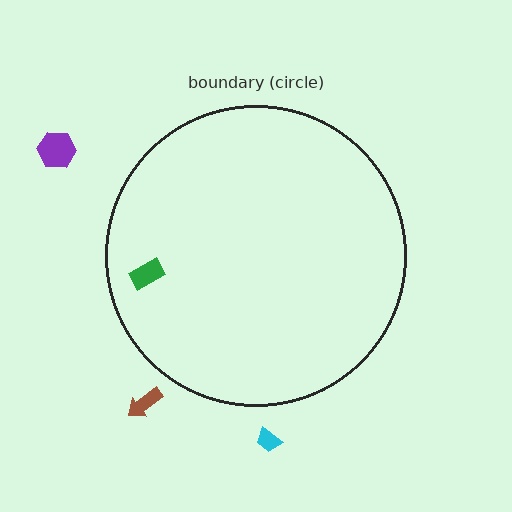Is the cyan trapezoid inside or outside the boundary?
Outside.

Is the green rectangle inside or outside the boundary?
Inside.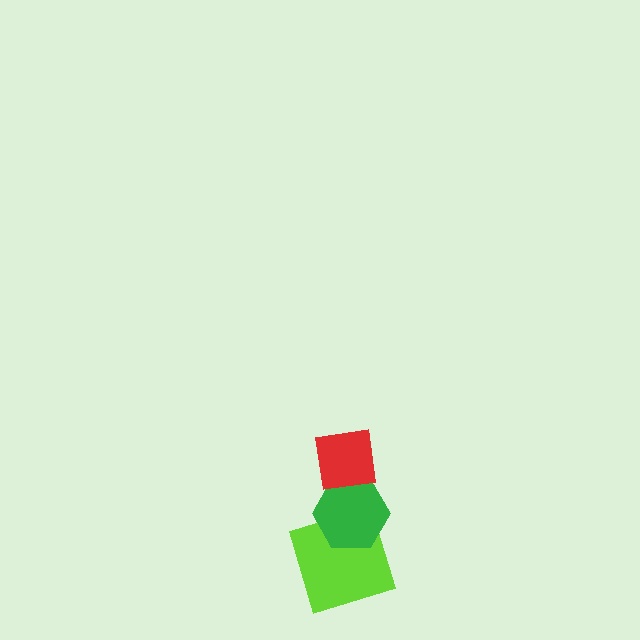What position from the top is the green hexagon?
The green hexagon is 2nd from the top.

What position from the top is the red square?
The red square is 1st from the top.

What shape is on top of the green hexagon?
The red square is on top of the green hexagon.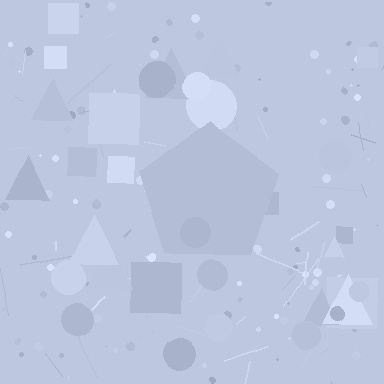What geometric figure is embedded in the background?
A pentagon is embedded in the background.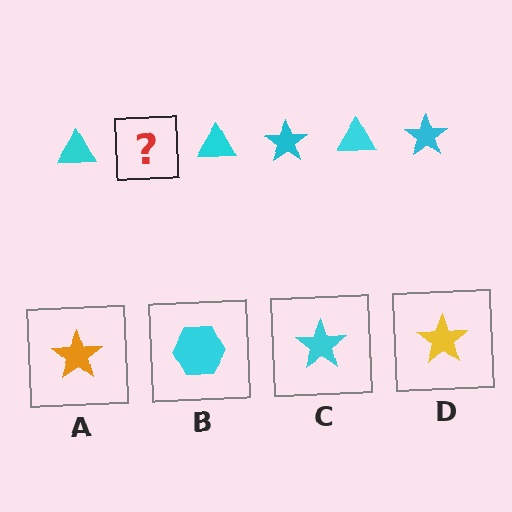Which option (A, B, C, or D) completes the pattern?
C.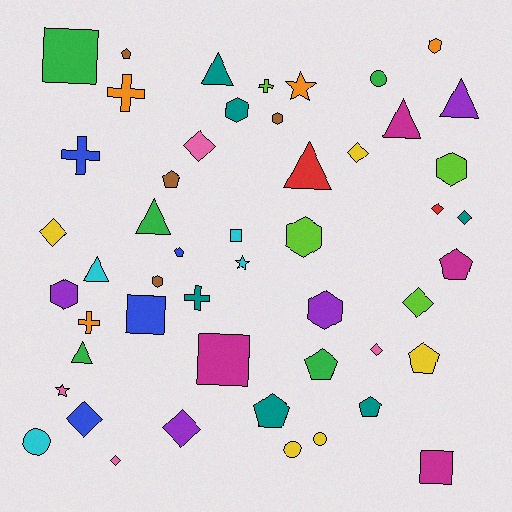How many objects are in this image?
There are 50 objects.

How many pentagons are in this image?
There are 8 pentagons.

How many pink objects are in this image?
There are 4 pink objects.